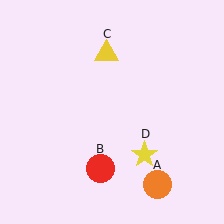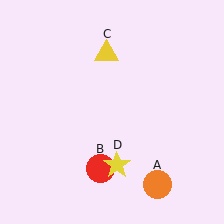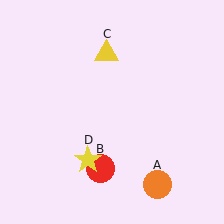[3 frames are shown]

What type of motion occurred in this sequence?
The yellow star (object D) rotated clockwise around the center of the scene.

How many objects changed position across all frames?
1 object changed position: yellow star (object D).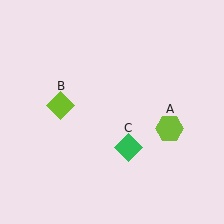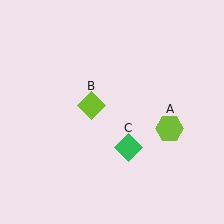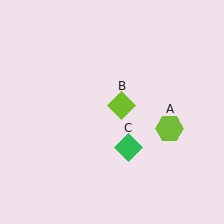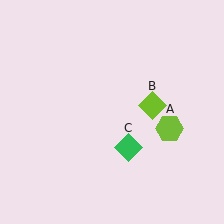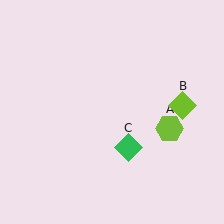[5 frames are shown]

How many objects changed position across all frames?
1 object changed position: lime diamond (object B).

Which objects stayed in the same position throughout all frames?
Lime hexagon (object A) and green diamond (object C) remained stationary.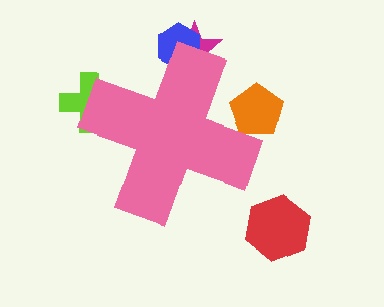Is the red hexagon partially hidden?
No, the red hexagon is fully visible.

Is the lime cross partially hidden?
Yes, the lime cross is partially hidden behind the pink cross.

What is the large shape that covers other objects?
A pink cross.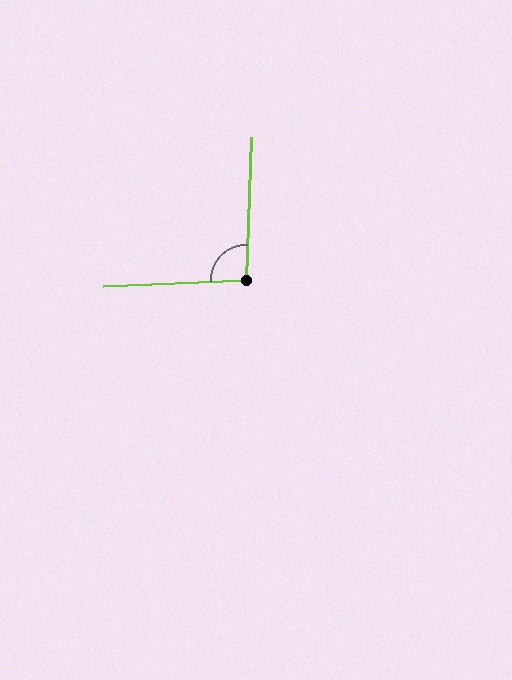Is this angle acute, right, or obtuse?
It is approximately a right angle.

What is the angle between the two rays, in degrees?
Approximately 95 degrees.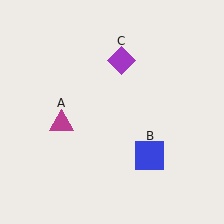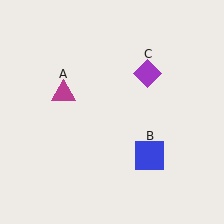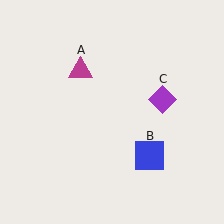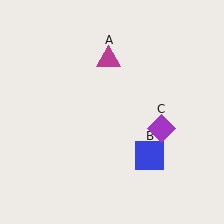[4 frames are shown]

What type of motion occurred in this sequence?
The magenta triangle (object A), purple diamond (object C) rotated clockwise around the center of the scene.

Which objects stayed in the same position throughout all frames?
Blue square (object B) remained stationary.